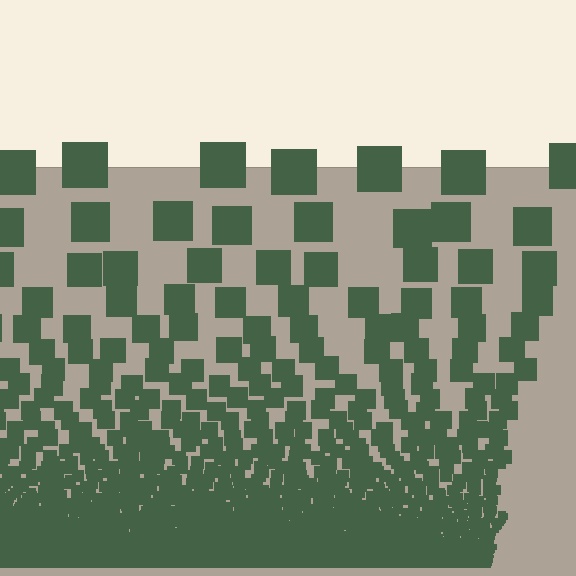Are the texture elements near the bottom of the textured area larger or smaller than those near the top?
Smaller. The gradient is inverted — elements near the bottom are smaller and denser.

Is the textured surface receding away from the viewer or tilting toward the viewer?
The surface appears to tilt toward the viewer. Texture elements get larger and sparser toward the top.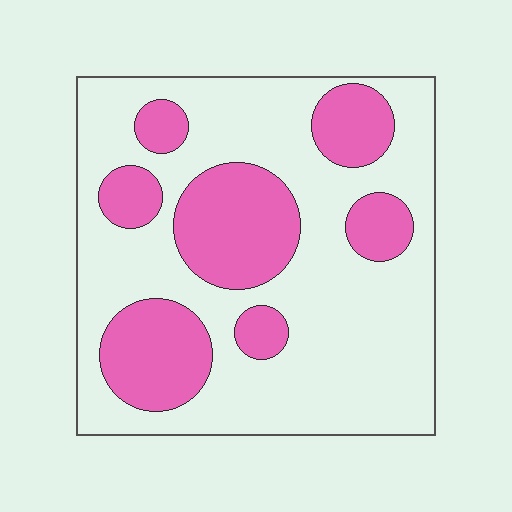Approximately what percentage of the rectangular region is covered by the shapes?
Approximately 30%.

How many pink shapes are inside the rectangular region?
7.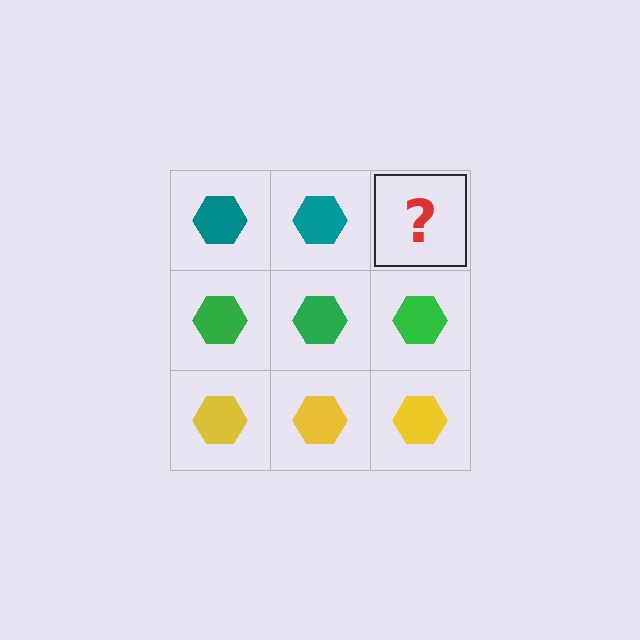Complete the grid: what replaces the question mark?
The question mark should be replaced with a teal hexagon.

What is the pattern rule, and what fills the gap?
The rule is that each row has a consistent color. The gap should be filled with a teal hexagon.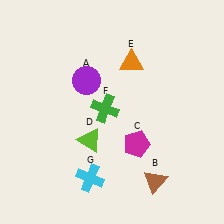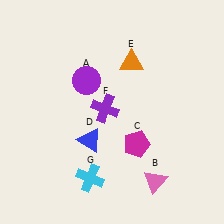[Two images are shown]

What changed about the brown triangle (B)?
In Image 1, B is brown. In Image 2, it changed to pink.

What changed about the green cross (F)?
In Image 1, F is green. In Image 2, it changed to purple.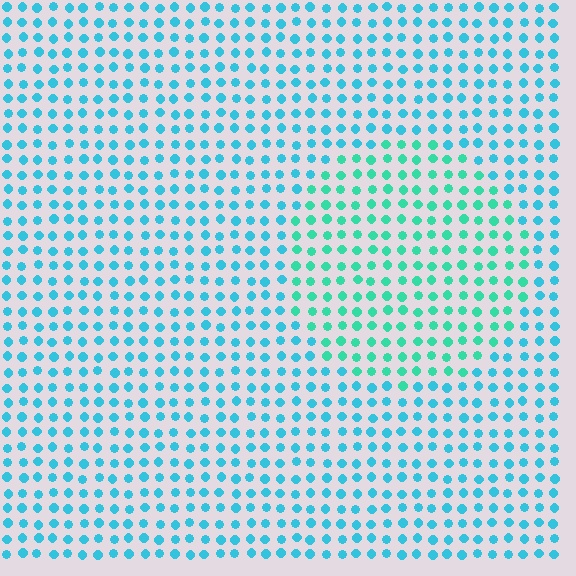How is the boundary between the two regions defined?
The boundary is defined purely by a slight shift in hue (about 29 degrees). Spacing, size, and orientation are identical on both sides.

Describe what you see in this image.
The image is filled with small cyan elements in a uniform arrangement. A circle-shaped region is visible where the elements are tinted to a slightly different hue, forming a subtle color boundary.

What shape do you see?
I see a circle.